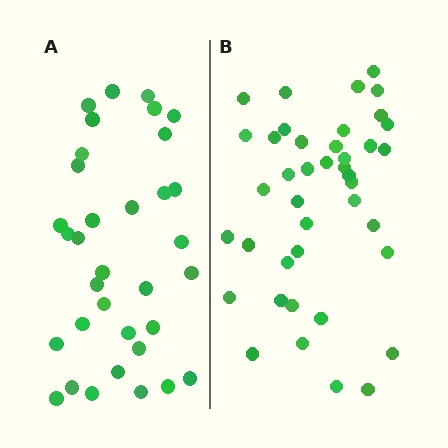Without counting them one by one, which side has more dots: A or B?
Region B (the right region) has more dots.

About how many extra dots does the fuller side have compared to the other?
Region B has roughly 8 or so more dots than region A.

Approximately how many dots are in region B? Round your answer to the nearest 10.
About 40 dots. (The exact count is 41, which rounds to 40.)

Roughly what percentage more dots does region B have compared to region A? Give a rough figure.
About 20% more.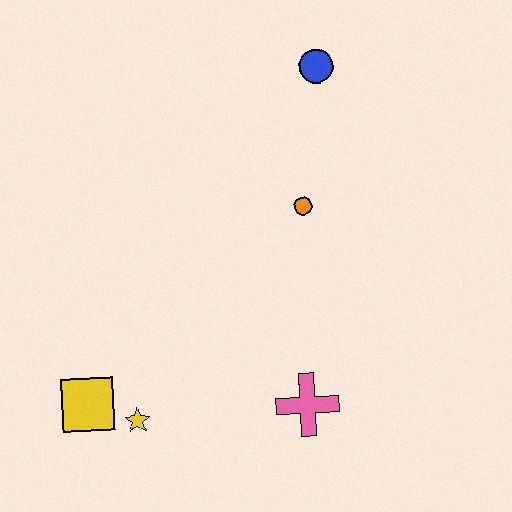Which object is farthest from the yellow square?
The blue circle is farthest from the yellow square.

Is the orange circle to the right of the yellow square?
Yes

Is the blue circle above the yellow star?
Yes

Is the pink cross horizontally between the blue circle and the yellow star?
Yes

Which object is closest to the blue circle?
The orange circle is closest to the blue circle.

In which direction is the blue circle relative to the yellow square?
The blue circle is above the yellow square.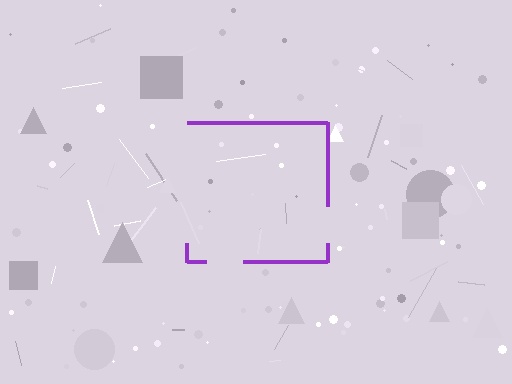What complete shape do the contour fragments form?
The contour fragments form a square.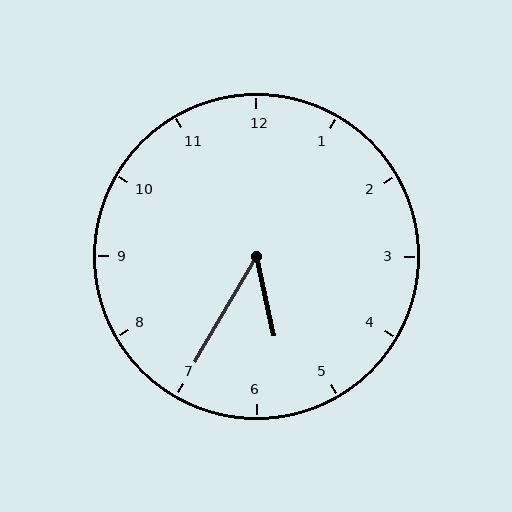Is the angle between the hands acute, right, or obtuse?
It is acute.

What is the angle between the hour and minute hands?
Approximately 42 degrees.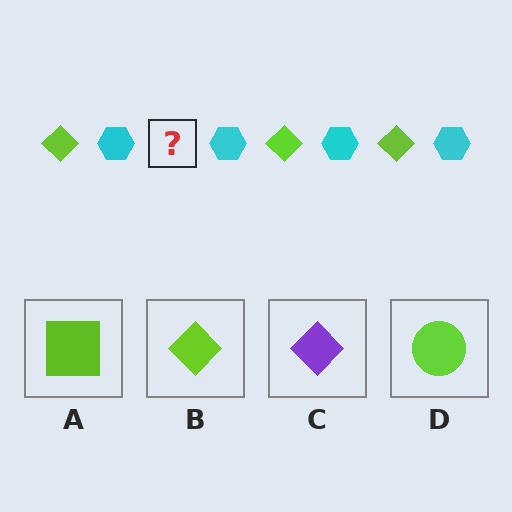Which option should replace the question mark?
Option B.